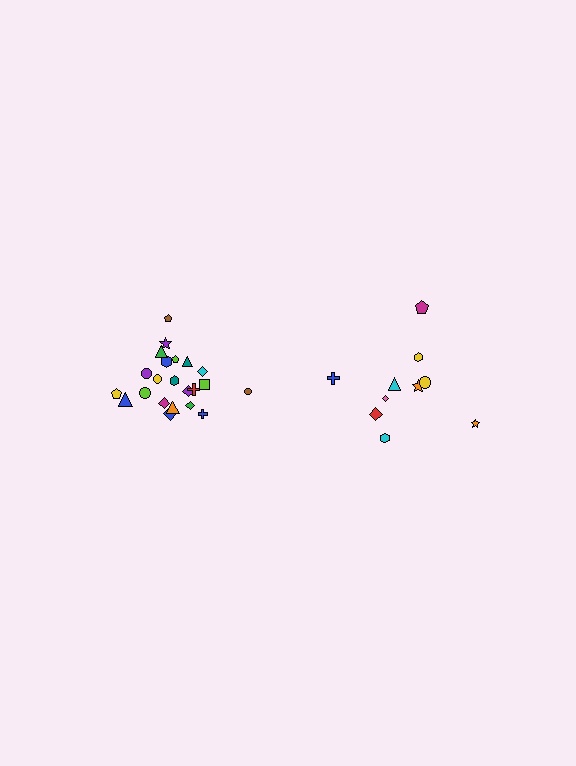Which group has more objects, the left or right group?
The left group.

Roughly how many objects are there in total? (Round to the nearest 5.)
Roughly 30 objects in total.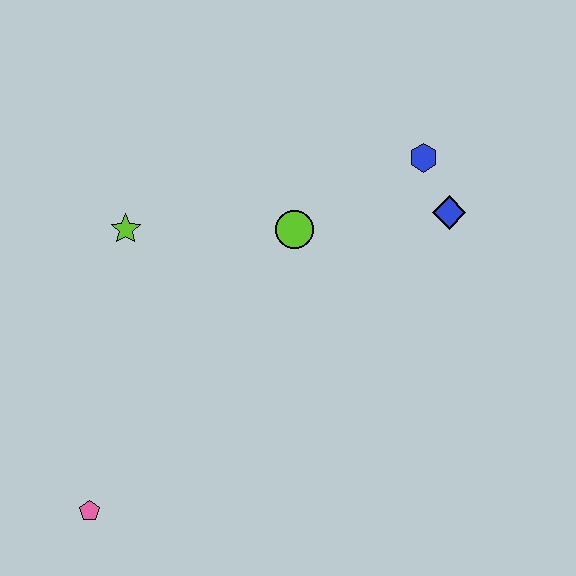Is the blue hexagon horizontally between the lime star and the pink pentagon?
No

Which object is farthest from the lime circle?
The pink pentagon is farthest from the lime circle.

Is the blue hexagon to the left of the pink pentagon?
No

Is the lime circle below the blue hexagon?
Yes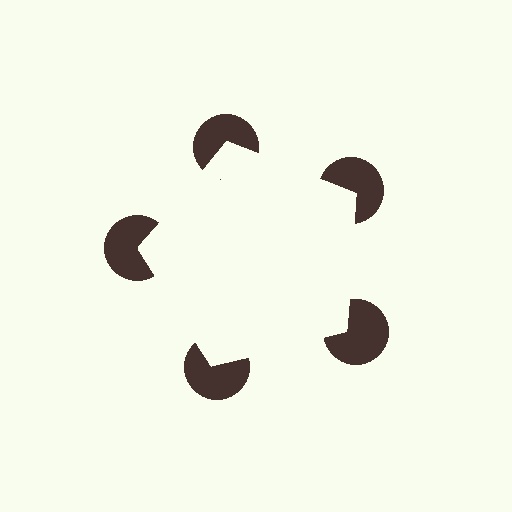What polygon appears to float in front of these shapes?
An illusory pentagon — its edges are inferred from the aligned wedge cuts in the pac-man discs, not physically drawn.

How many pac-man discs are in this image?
There are 5 — one at each vertex of the illusory pentagon.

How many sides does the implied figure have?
5 sides.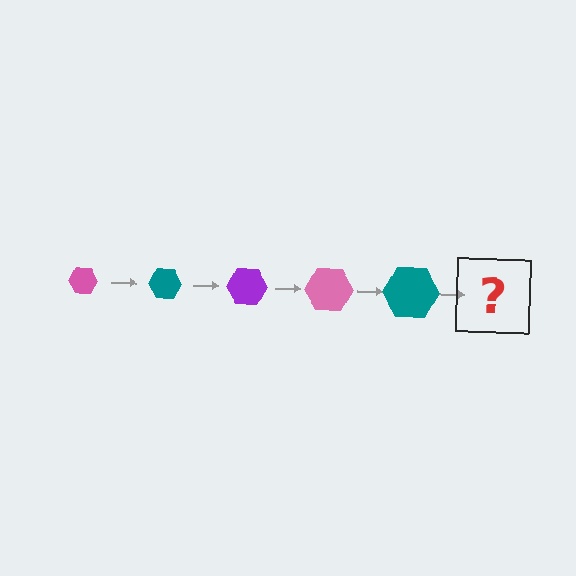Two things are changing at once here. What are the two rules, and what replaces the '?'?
The two rules are that the hexagon grows larger each step and the color cycles through pink, teal, and purple. The '?' should be a purple hexagon, larger than the previous one.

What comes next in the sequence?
The next element should be a purple hexagon, larger than the previous one.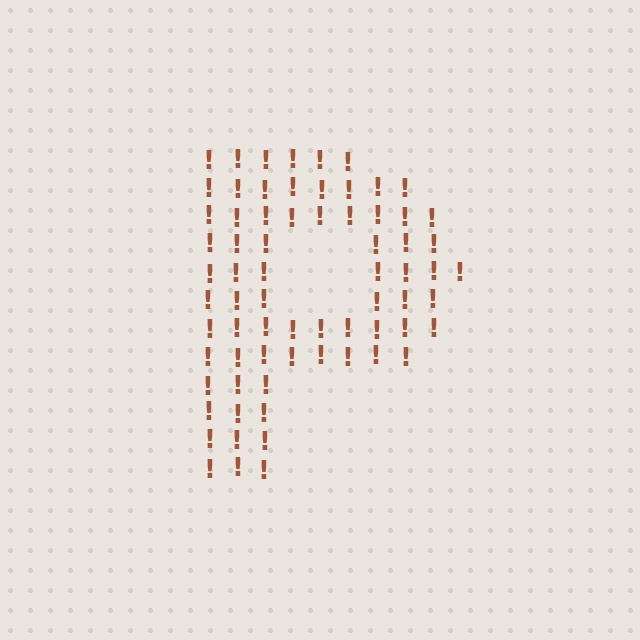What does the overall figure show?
The overall figure shows the letter P.